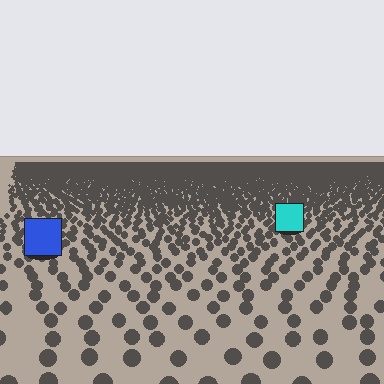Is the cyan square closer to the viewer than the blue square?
No. The blue square is closer — you can tell from the texture gradient: the ground texture is coarser near it.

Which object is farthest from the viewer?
The cyan square is farthest from the viewer. It appears smaller and the ground texture around it is denser.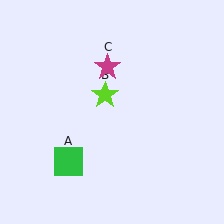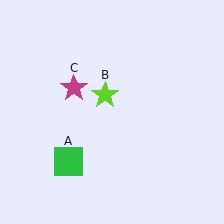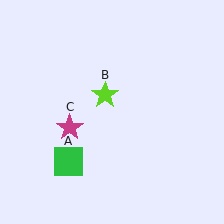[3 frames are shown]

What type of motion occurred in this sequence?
The magenta star (object C) rotated counterclockwise around the center of the scene.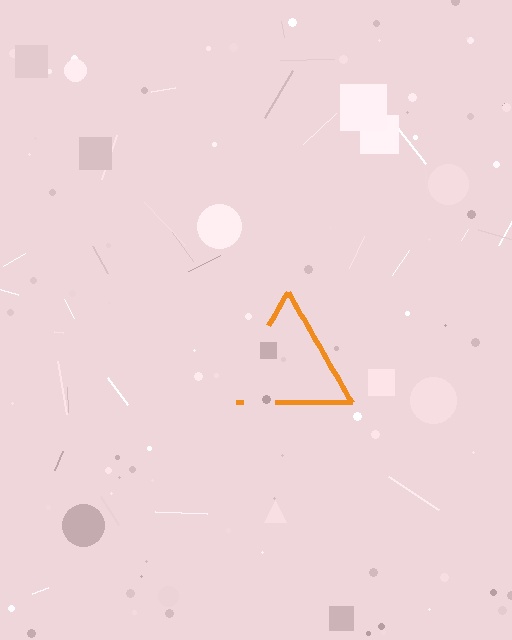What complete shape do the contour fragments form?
The contour fragments form a triangle.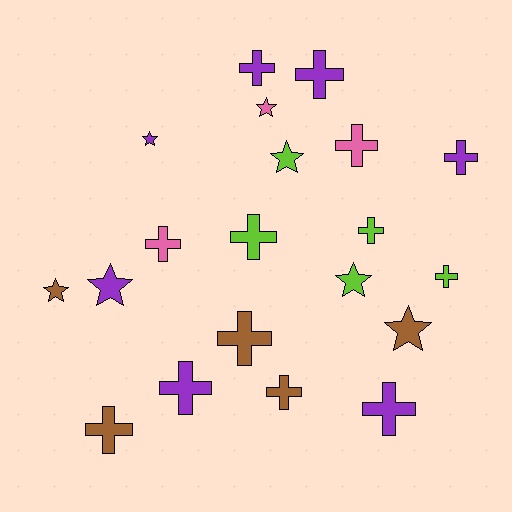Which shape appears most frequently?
Cross, with 13 objects.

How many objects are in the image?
There are 20 objects.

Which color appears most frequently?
Purple, with 7 objects.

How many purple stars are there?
There are 2 purple stars.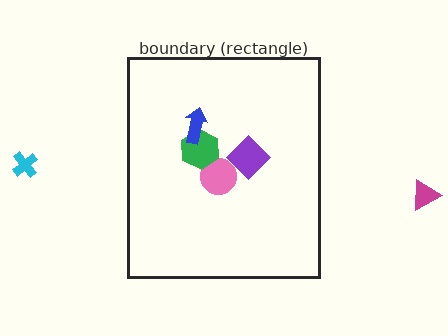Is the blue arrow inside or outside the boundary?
Inside.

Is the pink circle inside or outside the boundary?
Inside.